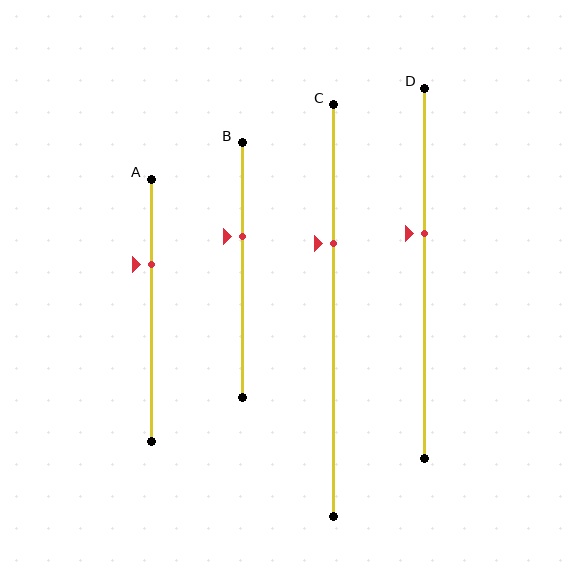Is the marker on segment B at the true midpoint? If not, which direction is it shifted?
No, the marker on segment B is shifted upward by about 13% of the segment length.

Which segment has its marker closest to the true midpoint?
Segment D has its marker closest to the true midpoint.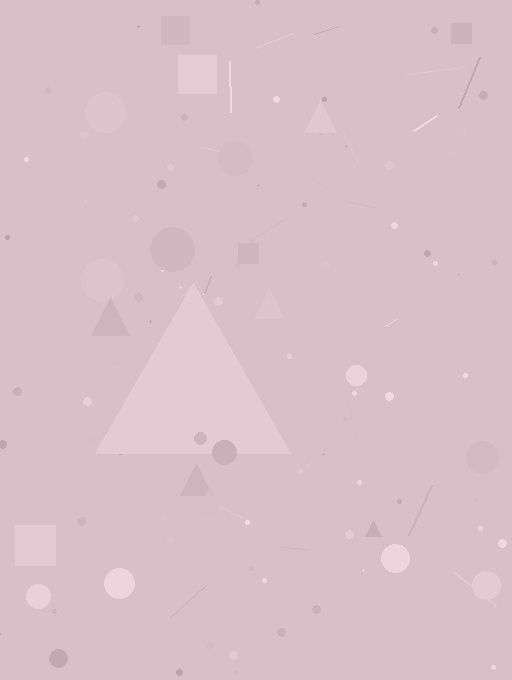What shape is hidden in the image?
A triangle is hidden in the image.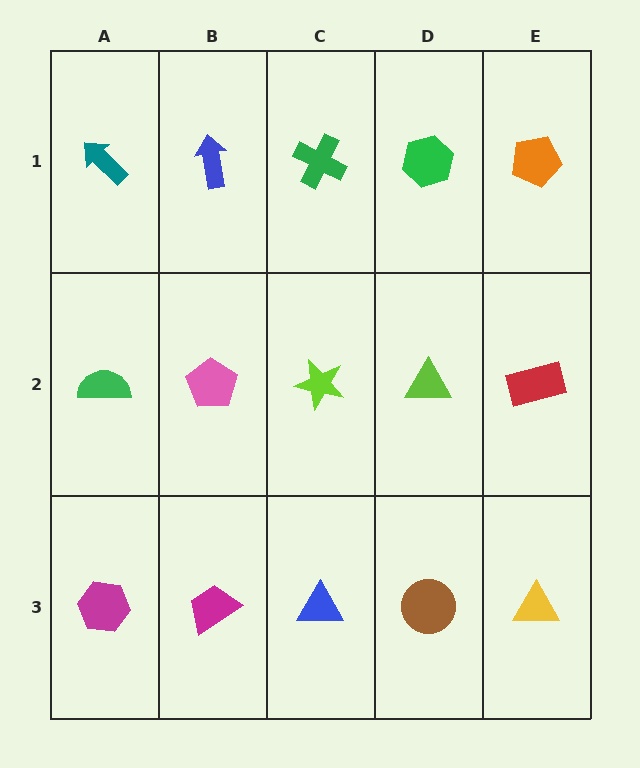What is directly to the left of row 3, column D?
A blue triangle.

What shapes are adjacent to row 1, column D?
A lime triangle (row 2, column D), a green cross (row 1, column C), an orange pentagon (row 1, column E).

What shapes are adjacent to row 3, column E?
A red rectangle (row 2, column E), a brown circle (row 3, column D).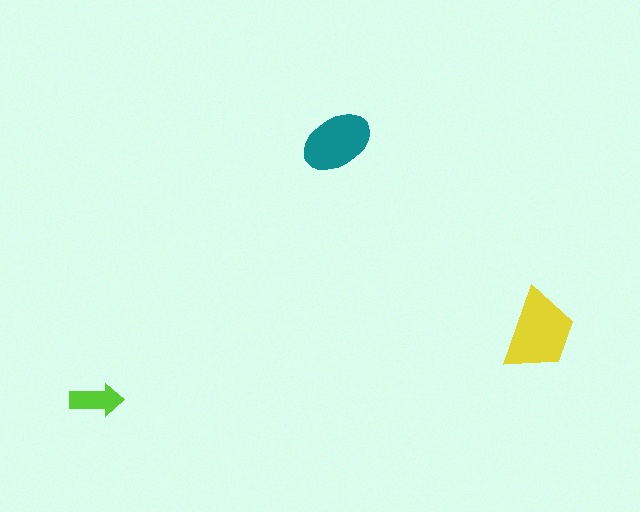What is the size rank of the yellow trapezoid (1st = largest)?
1st.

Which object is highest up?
The teal ellipse is topmost.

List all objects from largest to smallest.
The yellow trapezoid, the teal ellipse, the lime arrow.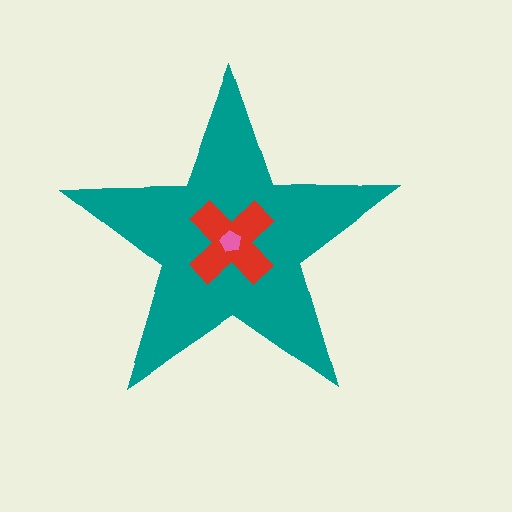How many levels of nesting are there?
3.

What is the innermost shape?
The pink pentagon.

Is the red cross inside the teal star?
Yes.